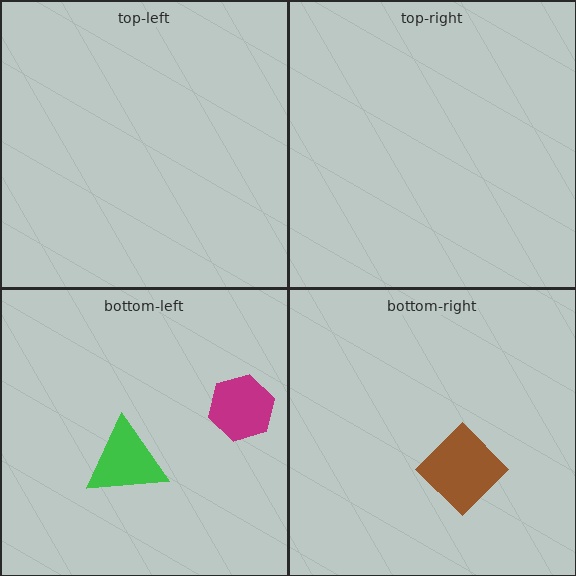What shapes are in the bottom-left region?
The green triangle, the magenta hexagon.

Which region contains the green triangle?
The bottom-left region.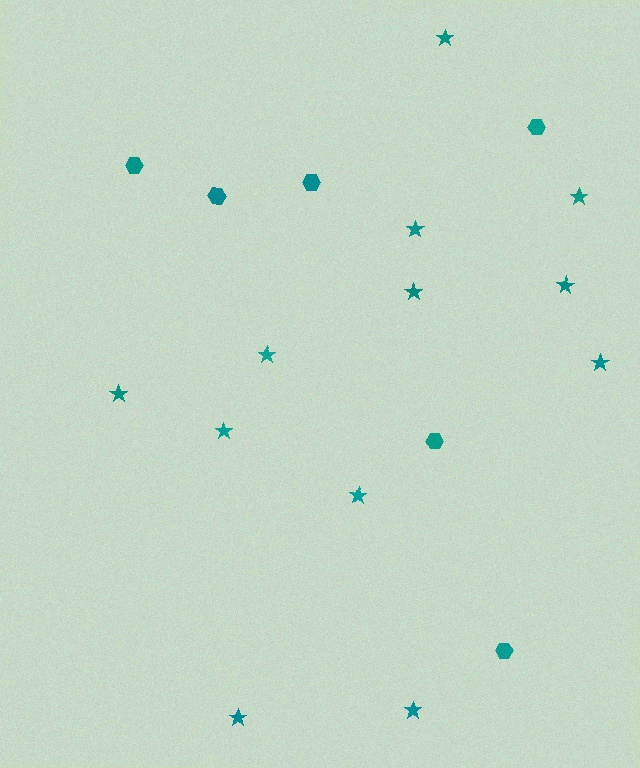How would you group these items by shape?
There are 2 groups: one group of hexagons (6) and one group of stars (12).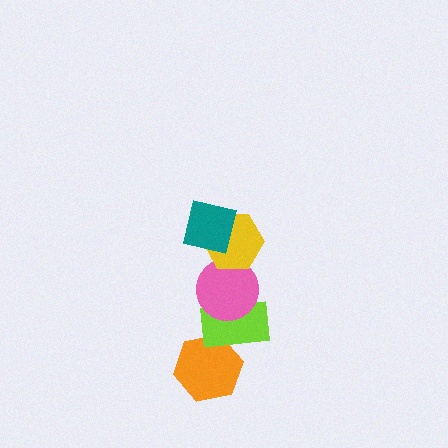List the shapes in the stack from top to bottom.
From top to bottom: the teal square, the yellow hexagon, the pink circle, the lime rectangle, the orange hexagon.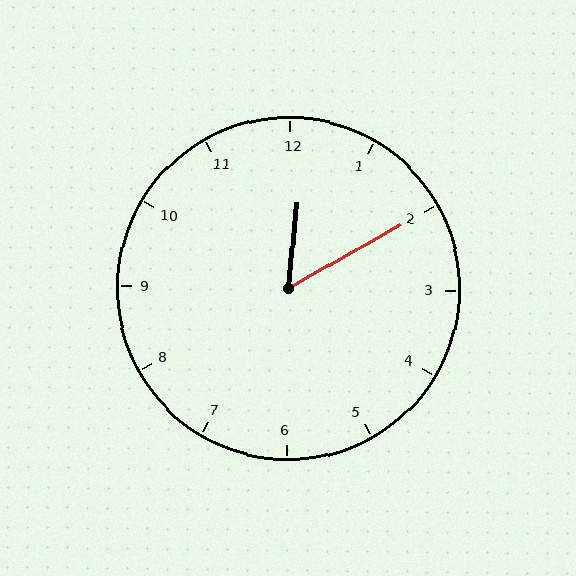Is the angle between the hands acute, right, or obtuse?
It is acute.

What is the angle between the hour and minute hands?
Approximately 55 degrees.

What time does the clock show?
12:10.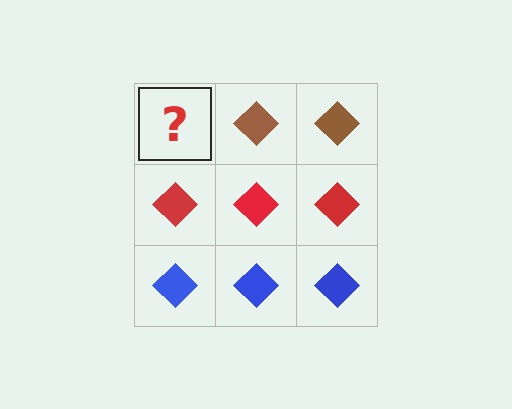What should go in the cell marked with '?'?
The missing cell should contain a brown diamond.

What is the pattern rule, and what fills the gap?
The rule is that each row has a consistent color. The gap should be filled with a brown diamond.